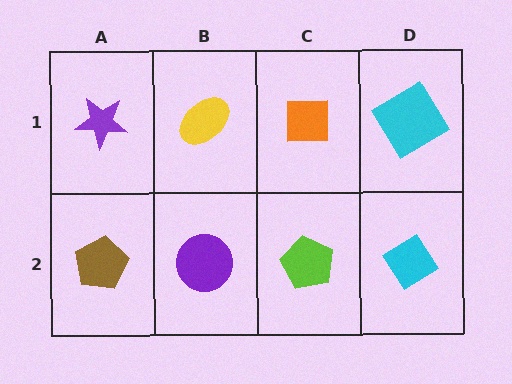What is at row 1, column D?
A cyan diamond.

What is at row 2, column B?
A purple circle.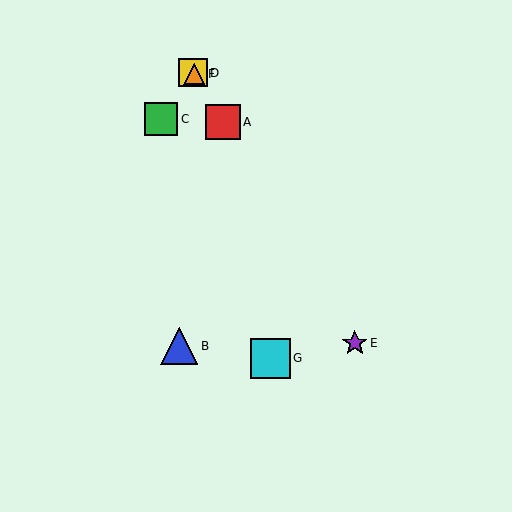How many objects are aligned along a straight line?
4 objects (A, D, E, F) are aligned along a straight line.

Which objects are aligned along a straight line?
Objects A, D, E, F are aligned along a straight line.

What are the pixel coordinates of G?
Object G is at (270, 358).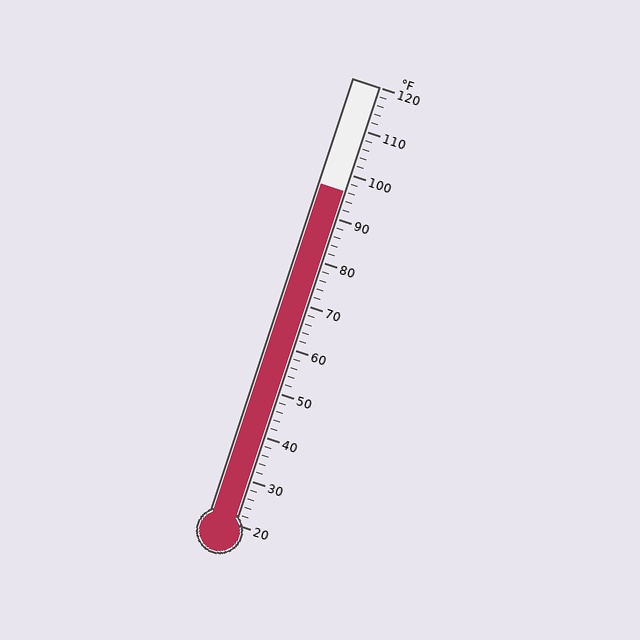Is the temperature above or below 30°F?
The temperature is above 30°F.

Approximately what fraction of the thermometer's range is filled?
The thermometer is filled to approximately 75% of its range.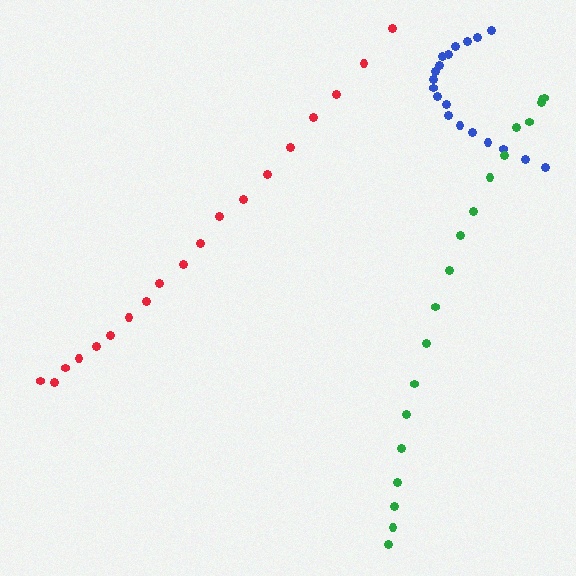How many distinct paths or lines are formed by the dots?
There are 3 distinct paths.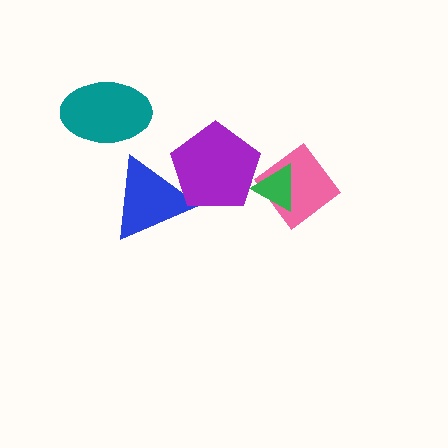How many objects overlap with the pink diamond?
1 object overlaps with the pink diamond.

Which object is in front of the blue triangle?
The purple pentagon is in front of the blue triangle.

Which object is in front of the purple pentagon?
The green triangle is in front of the purple pentagon.